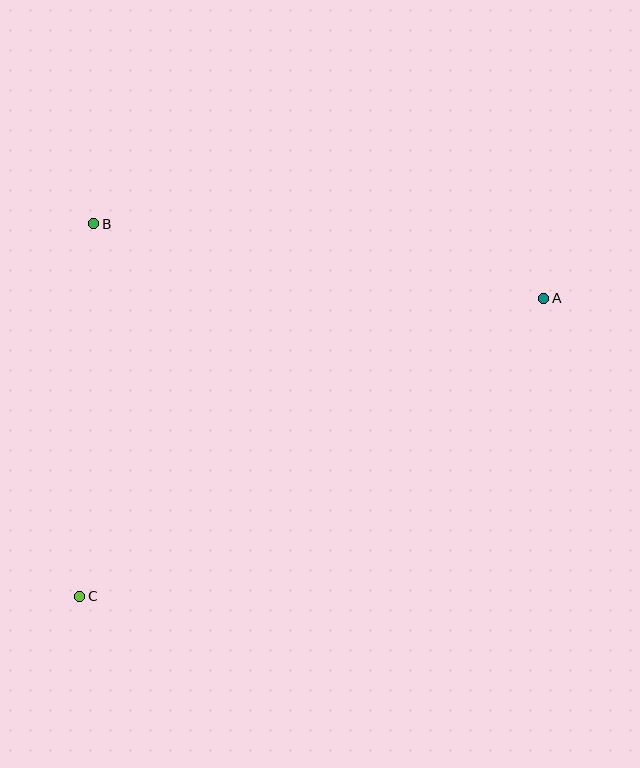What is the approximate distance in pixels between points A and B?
The distance between A and B is approximately 456 pixels.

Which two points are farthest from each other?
Points A and C are farthest from each other.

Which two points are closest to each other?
Points B and C are closest to each other.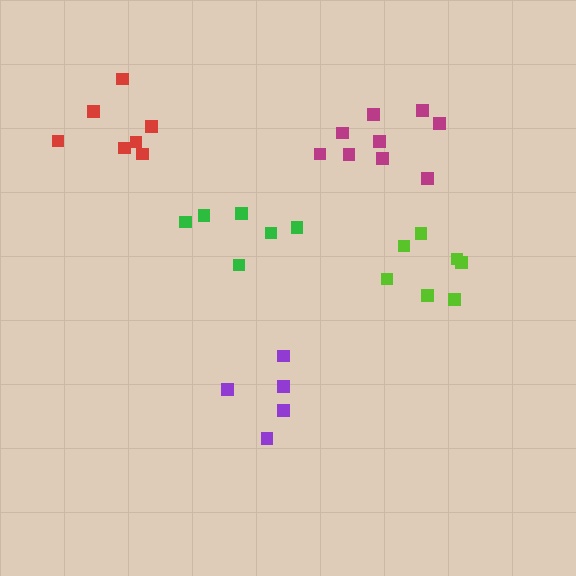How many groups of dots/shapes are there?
There are 5 groups.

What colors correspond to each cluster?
The clusters are colored: red, magenta, lime, green, purple.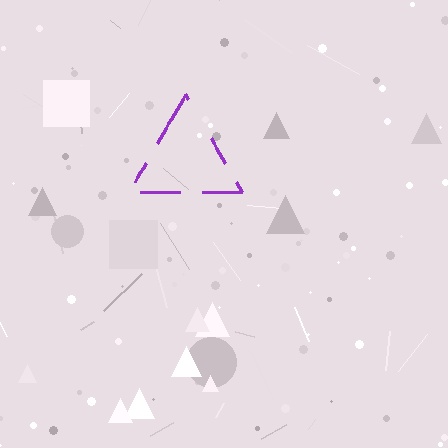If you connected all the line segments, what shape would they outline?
They would outline a triangle.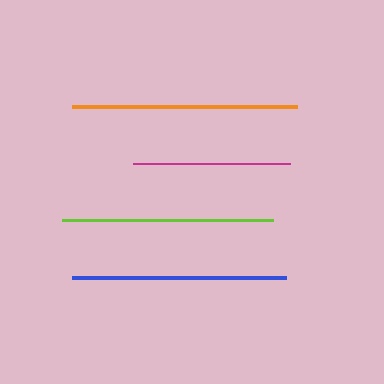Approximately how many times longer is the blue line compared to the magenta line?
The blue line is approximately 1.4 times the length of the magenta line.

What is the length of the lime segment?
The lime segment is approximately 212 pixels long.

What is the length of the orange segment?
The orange segment is approximately 225 pixels long.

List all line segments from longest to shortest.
From longest to shortest: orange, blue, lime, magenta.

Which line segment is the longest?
The orange line is the longest at approximately 225 pixels.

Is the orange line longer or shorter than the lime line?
The orange line is longer than the lime line.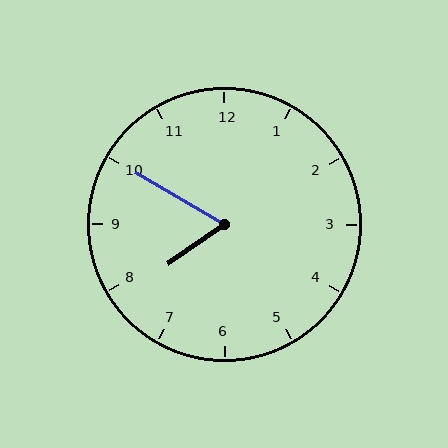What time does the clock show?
7:50.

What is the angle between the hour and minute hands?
Approximately 65 degrees.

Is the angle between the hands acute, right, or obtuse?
It is acute.